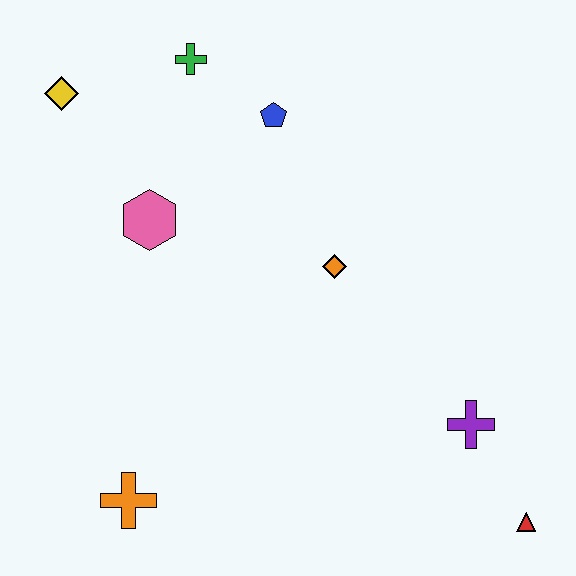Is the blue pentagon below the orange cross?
No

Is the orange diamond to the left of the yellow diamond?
No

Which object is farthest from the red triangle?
The yellow diamond is farthest from the red triangle.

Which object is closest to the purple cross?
The red triangle is closest to the purple cross.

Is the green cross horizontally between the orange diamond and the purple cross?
No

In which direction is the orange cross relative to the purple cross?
The orange cross is to the left of the purple cross.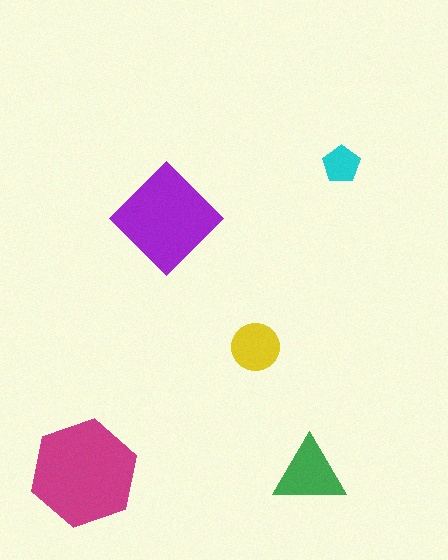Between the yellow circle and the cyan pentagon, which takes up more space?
The yellow circle.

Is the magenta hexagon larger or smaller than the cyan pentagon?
Larger.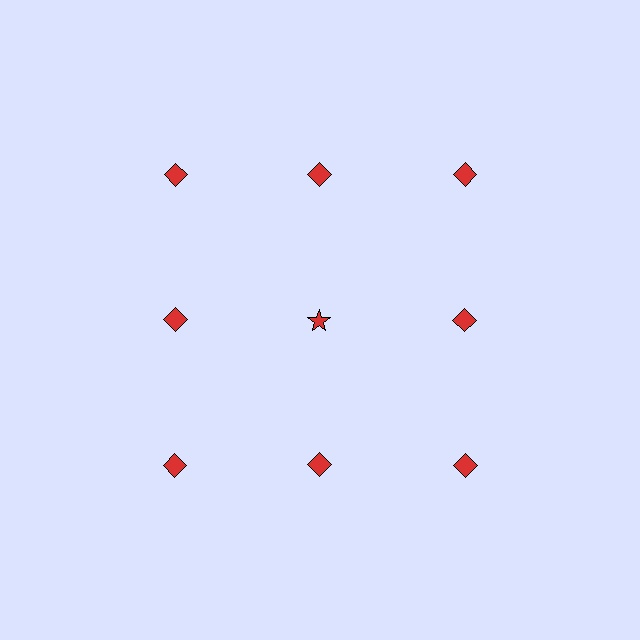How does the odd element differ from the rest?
It has a different shape: star instead of diamond.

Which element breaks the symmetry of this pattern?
The red star in the second row, second from left column breaks the symmetry. All other shapes are red diamonds.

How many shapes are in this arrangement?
There are 9 shapes arranged in a grid pattern.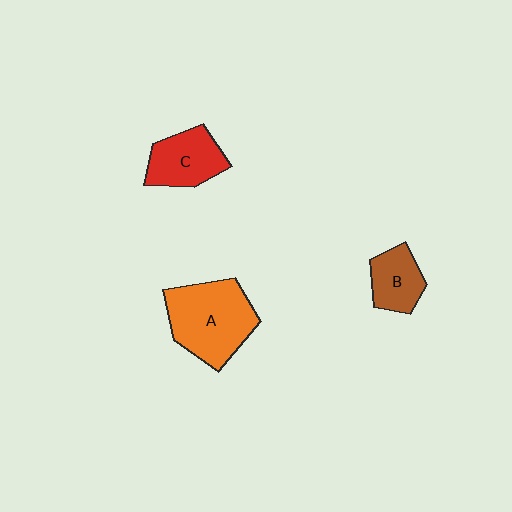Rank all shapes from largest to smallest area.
From largest to smallest: A (orange), C (red), B (brown).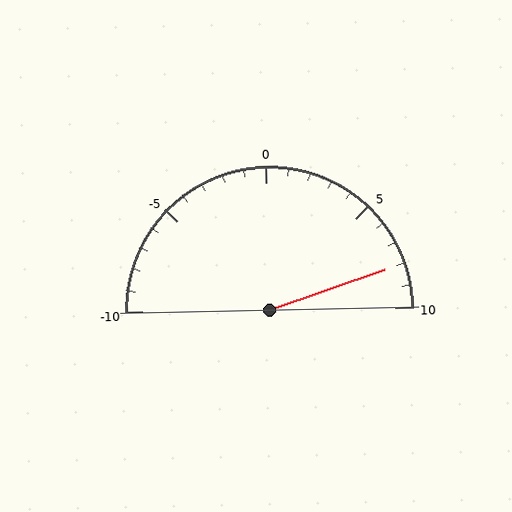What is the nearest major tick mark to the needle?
The nearest major tick mark is 10.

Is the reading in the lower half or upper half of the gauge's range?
The reading is in the upper half of the range (-10 to 10).